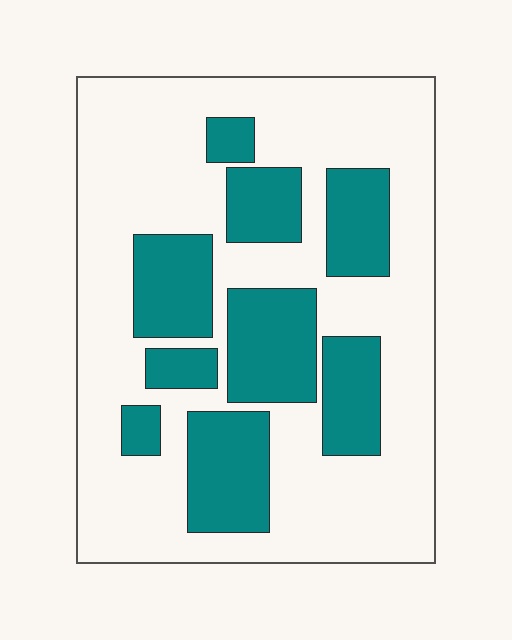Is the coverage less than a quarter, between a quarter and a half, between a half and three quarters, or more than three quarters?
Between a quarter and a half.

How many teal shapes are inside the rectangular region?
9.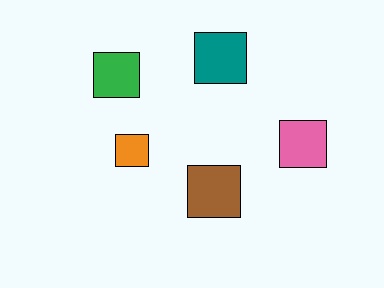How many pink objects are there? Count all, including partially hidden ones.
There is 1 pink object.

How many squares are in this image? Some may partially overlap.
There are 5 squares.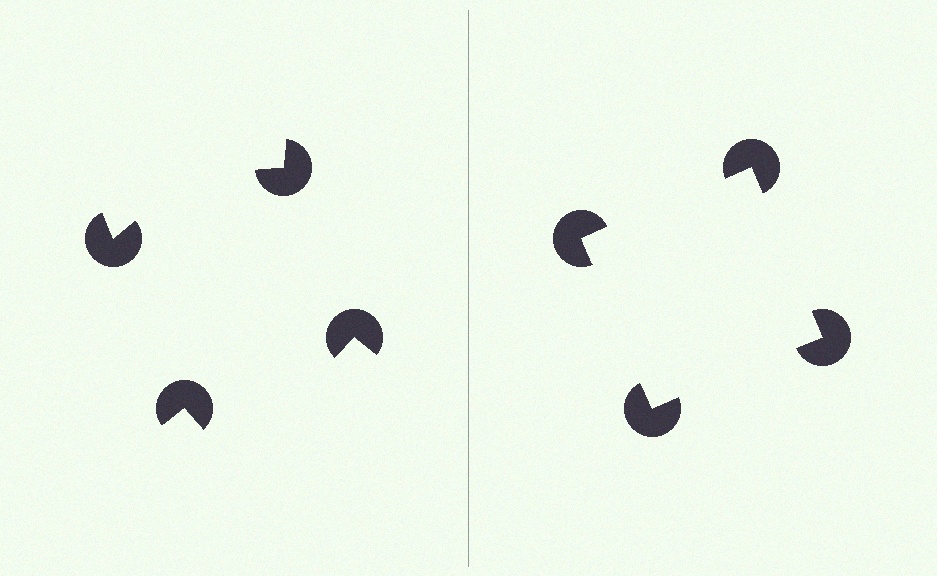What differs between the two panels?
The pac-man discs are positioned identically on both sides; only the wedge orientations differ. On the right they align to a square; on the left they are misaligned.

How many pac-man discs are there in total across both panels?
8 — 4 on each side.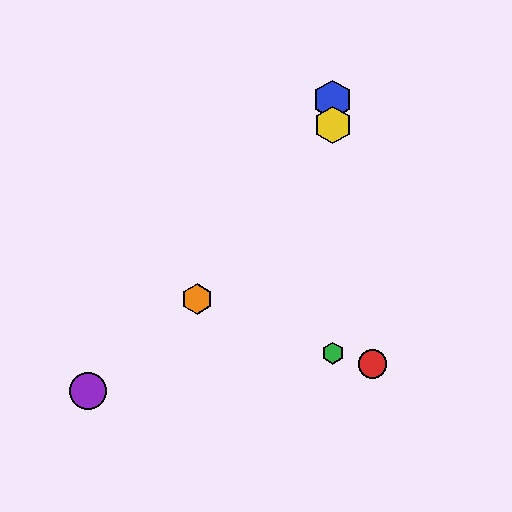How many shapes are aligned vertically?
3 shapes (the blue hexagon, the green hexagon, the yellow hexagon) are aligned vertically.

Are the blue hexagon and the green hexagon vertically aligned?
Yes, both are at x≈333.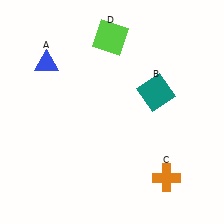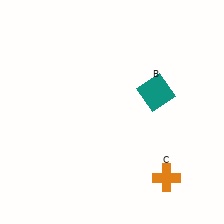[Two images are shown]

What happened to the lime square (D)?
The lime square (D) was removed in Image 2. It was in the top-left area of Image 1.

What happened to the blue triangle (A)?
The blue triangle (A) was removed in Image 2. It was in the top-left area of Image 1.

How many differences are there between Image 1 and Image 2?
There are 2 differences between the two images.